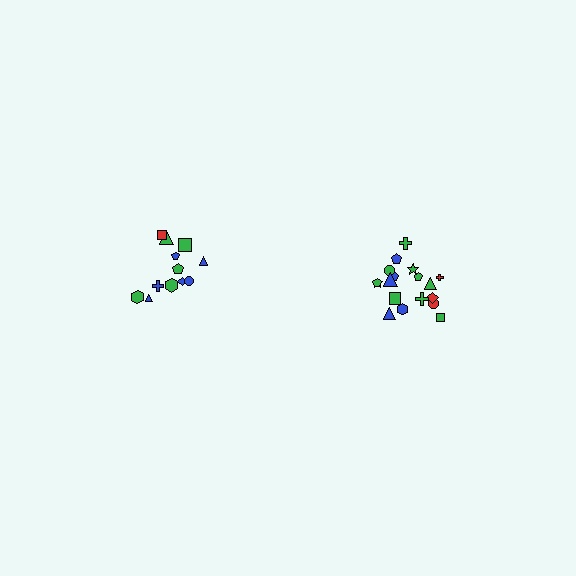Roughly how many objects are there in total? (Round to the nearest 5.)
Roughly 30 objects in total.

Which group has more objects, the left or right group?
The right group.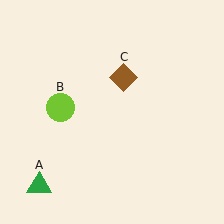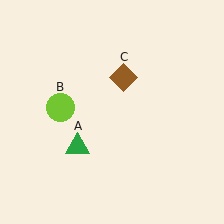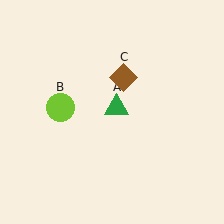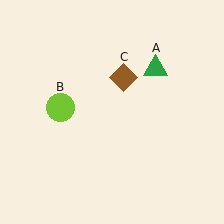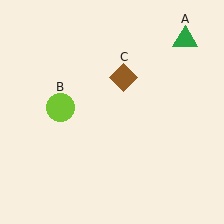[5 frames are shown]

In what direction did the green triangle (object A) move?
The green triangle (object A) moved up and to the right.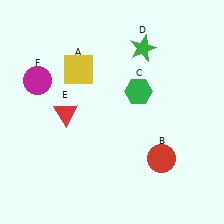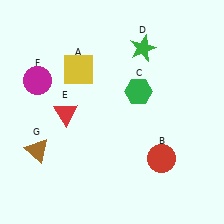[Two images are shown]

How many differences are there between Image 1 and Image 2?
There is 1 difference between the two images.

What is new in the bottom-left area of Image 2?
A brown triangle (G) was added in the bottom-left area of Image 2.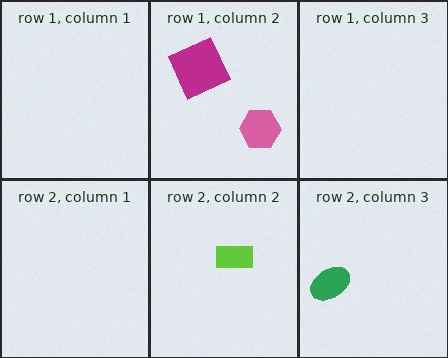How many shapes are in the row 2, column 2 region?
1.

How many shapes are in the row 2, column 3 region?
1.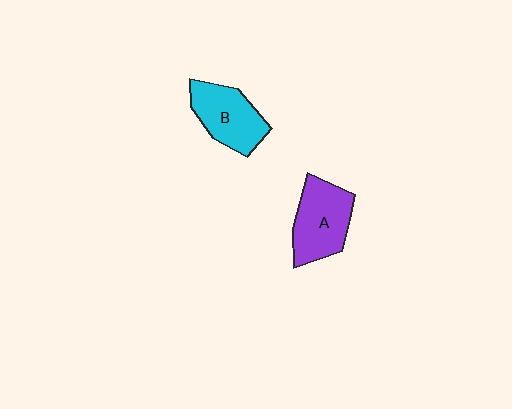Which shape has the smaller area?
Shape B (cyan).